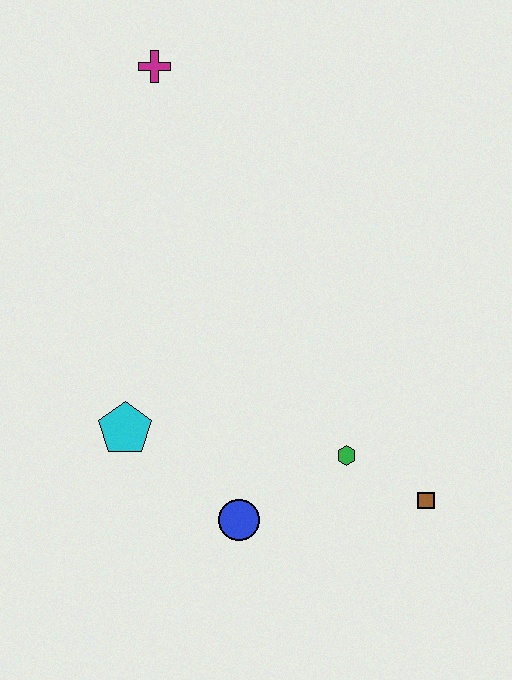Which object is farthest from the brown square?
The magenta cross is farthest from the brown square.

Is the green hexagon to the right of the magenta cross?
Yes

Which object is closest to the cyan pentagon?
The blue circle is closest to the cyan pentagon.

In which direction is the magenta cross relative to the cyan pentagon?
The magenta cross is above the cyan pentagon.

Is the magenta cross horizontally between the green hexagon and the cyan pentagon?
Yes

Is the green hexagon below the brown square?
No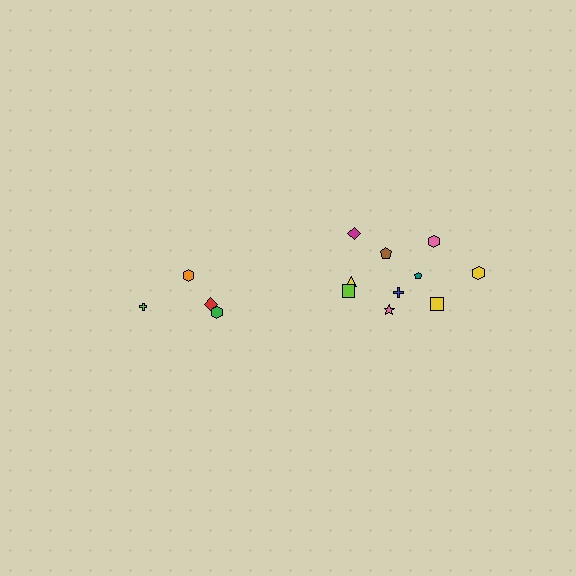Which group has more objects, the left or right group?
The right group.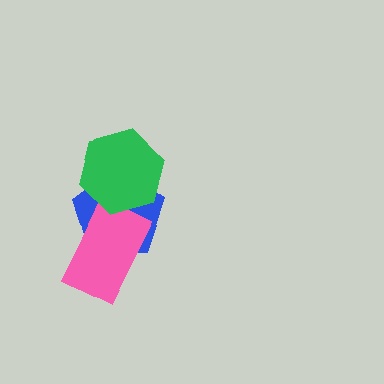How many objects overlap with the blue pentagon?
2 objects overlap with the blue pentagon.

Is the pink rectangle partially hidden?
Yes, it is partially covered by another shape.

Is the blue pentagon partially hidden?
Yes, it is partially covered by another shape.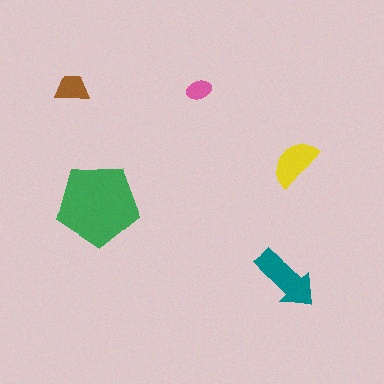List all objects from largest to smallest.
The green pentagon, the teal arrow, the yellow semicircle, the brown trapezoid, the pink ellipse.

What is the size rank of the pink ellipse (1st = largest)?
5th.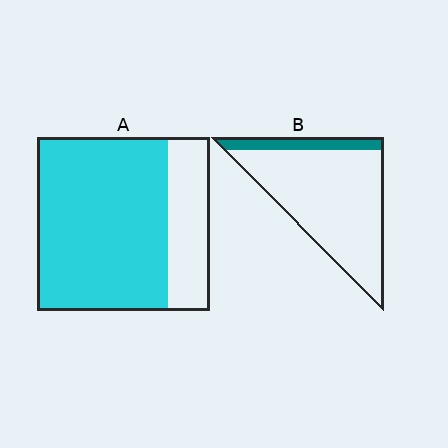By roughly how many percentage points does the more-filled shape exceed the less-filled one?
By roughly 60 percentage points (A over B).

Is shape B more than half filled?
No.